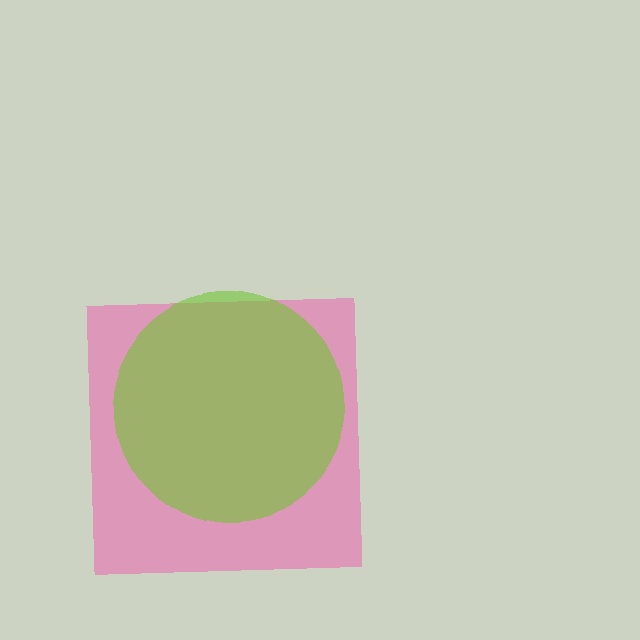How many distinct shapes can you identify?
There are 2 distinct shapes: a pink square, a lime circle.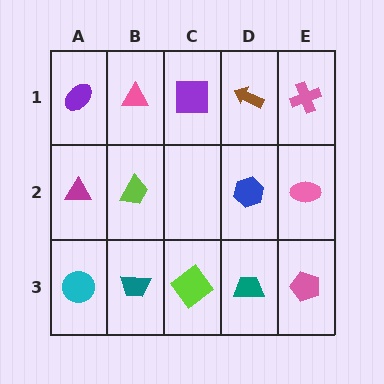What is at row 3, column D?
A teal trapezoid.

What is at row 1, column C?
A purple square.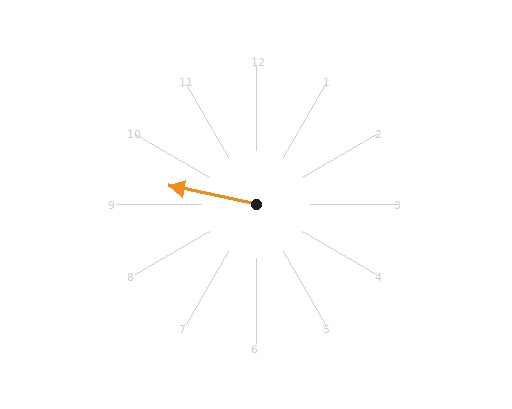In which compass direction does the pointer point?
West.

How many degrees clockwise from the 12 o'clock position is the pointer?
Approximately 282 degrees.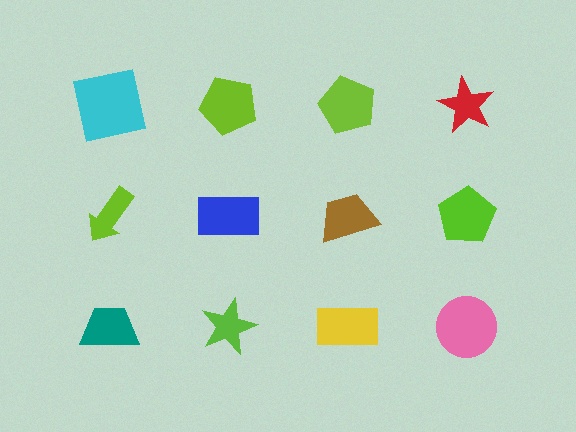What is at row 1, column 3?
A lime pentagon.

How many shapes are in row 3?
4 shapes.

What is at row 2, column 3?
A brown trapezoid.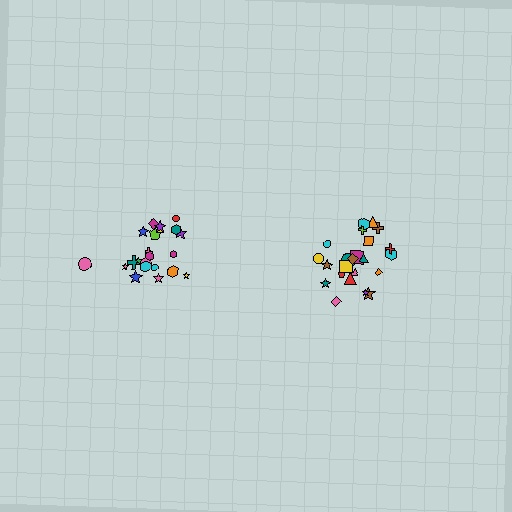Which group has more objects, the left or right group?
The right group.